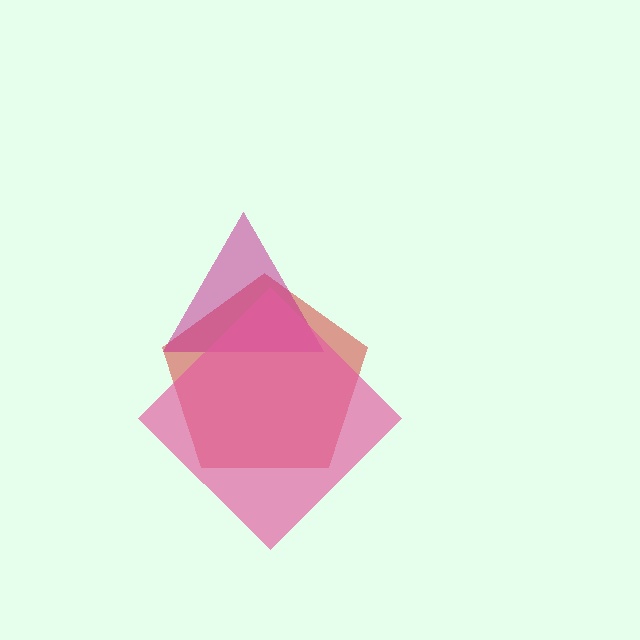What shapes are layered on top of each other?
The layered shapes are: a red pentagon, a magenta triangle, a pink diamond.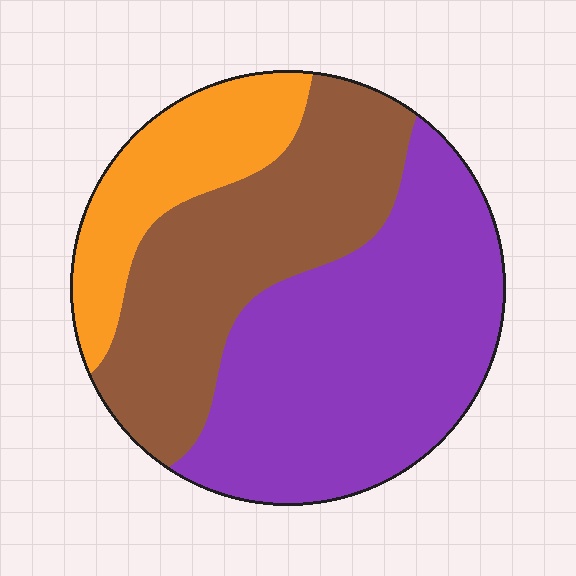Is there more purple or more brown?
Purple.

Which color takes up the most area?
Purple, at roughly 45%.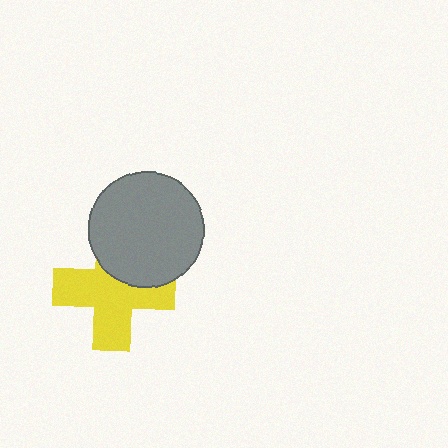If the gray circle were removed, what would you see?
You would see the complete yellow cross.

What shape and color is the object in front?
The object in front is a gray circle.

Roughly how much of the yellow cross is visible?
Most of it is visible (roughly 68%).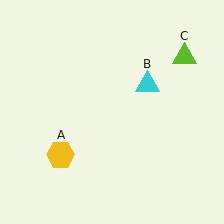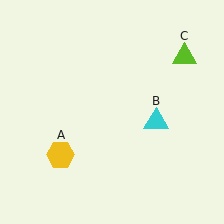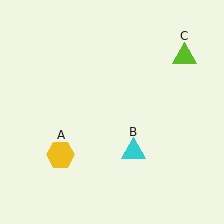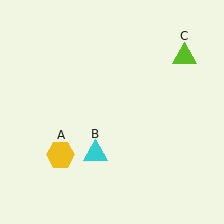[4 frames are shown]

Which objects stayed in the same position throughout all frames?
Yellow hexagon (object A) and lime triangle (object C) remained stationary.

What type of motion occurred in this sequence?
The cyan triangle (object B) rotated clockwise around the center of the scene.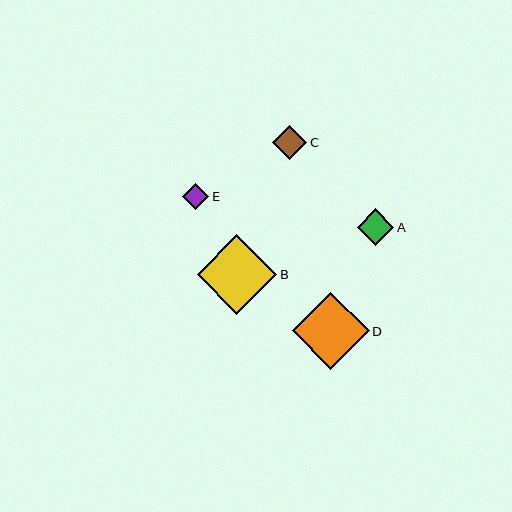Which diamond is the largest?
Diamond B is the largest with a size of approximately 80 pixels.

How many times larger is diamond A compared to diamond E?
Diamond A is approximately 1.4 times the size of diamond E.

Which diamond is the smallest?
Diamond E is the smallest with a size of approximately 26 pixels.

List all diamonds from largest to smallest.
From largest to smallest: B, D, A, C, E.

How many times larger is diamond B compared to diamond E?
Diamond B is approximately 3.0 times the size of diamond E.